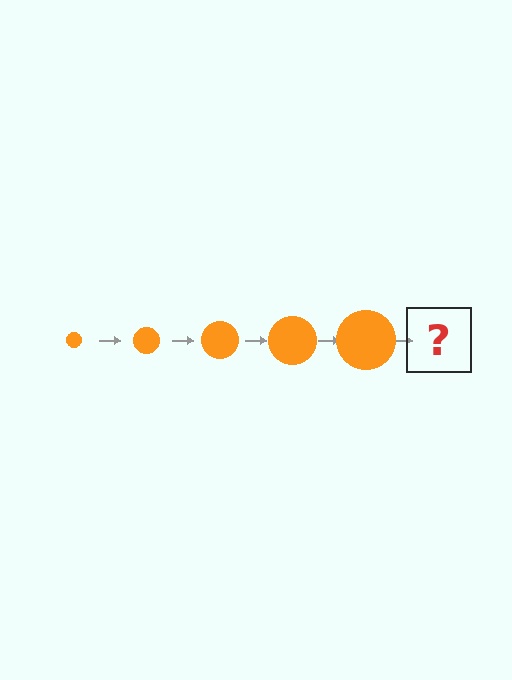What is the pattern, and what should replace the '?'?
The pattern is that the circle gets progressively larger each step. The '?' should be an orange circle, larger than the previous one.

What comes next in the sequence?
The next element should be an orange circle, larger than the previous one.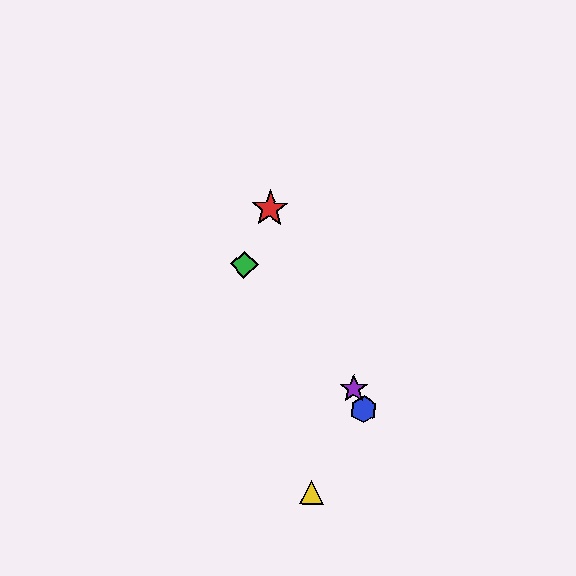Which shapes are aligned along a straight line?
The red star, the blue hexagon, the purple star are aligned along a straight line.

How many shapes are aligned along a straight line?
3 shapes (the red star, the blue hexagon, the purple star) are aligned along a straight line.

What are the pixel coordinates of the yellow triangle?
The yellow triangle is at (312, 492).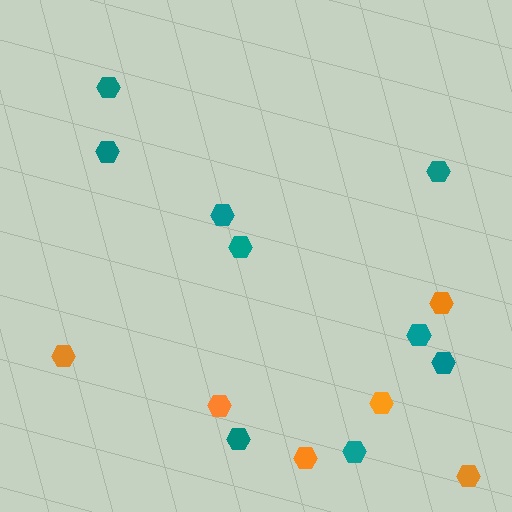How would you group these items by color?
There are 2 groups: one group of orange hexagons (6) and one group of teal hexagons (9).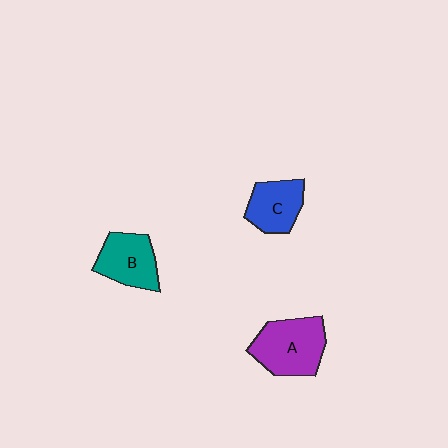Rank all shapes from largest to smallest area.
From largest to smallest: A (purple), B (teal), C (blue).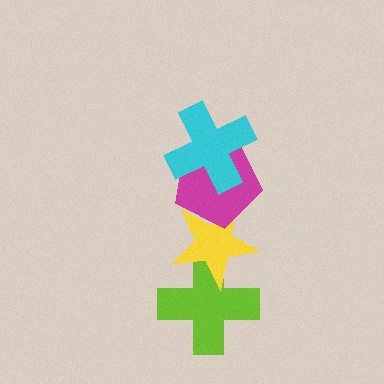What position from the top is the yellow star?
The yellow star is 3rd from the top.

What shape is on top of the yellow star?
The magenta pentagon is on top of the yellow star.